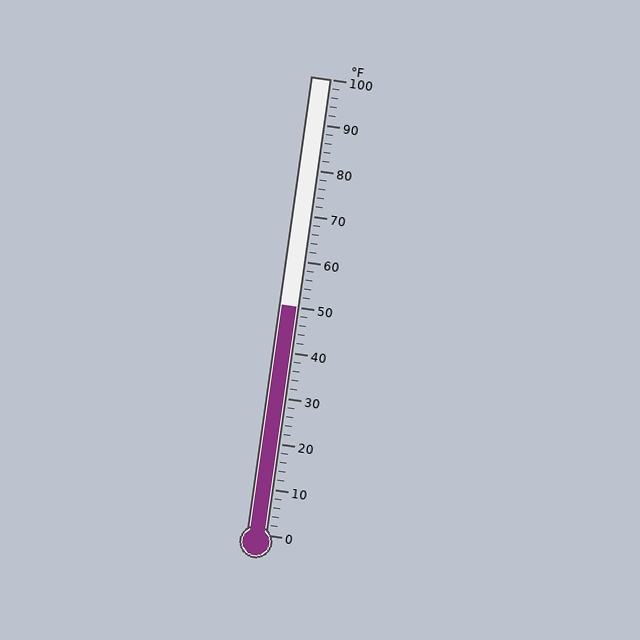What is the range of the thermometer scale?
The thermometer scale ranges from 0°F to 100°F.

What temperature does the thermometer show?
The thermometer shows approximately 50°F.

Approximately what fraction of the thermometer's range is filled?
The thermometer is filled to approximately 50% of its range.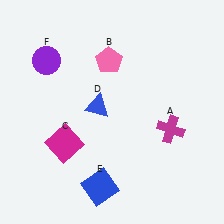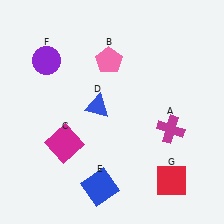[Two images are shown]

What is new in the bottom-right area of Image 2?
A red square (G) was added in the bottom-right area of Image 2.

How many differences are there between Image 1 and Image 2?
There is 1 difference between the two images.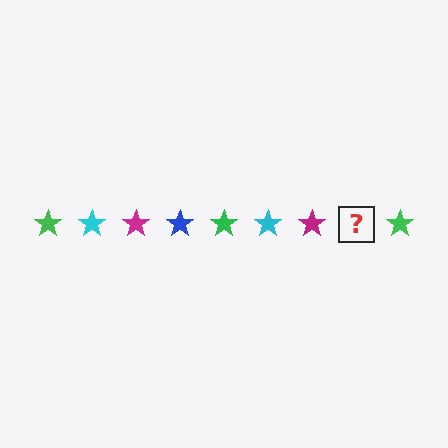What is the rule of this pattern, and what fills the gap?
The rule is that the pattern cycles through green, cyan, magenta, blue stars. The gap should be filled with a blue star.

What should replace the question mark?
The question mark should be replaced with a blue star.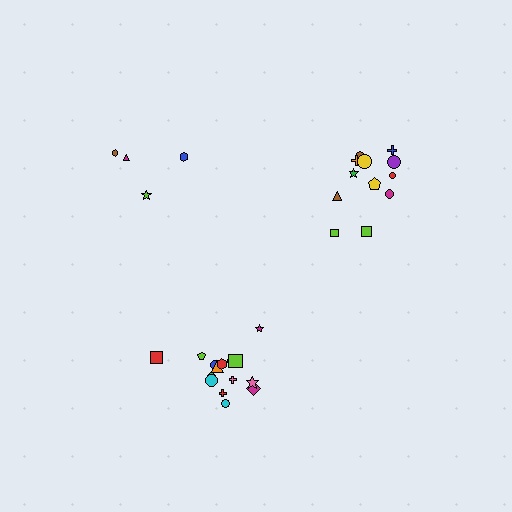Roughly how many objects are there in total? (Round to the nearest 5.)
Roughly 30 objects in total.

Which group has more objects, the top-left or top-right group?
The top-right group.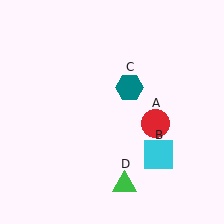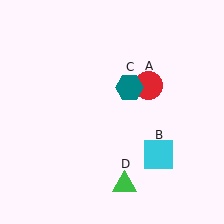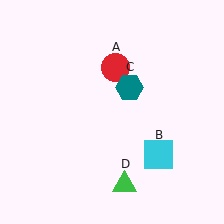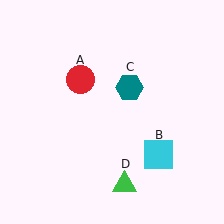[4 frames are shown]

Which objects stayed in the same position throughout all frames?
Cyan square (object B) and teal hexagon (object C) and green triangle (object D) remained stationary.